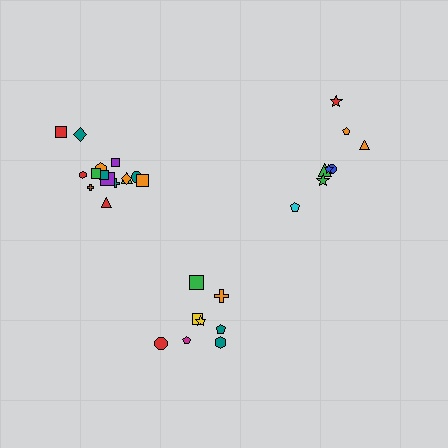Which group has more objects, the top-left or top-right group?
The top-left group.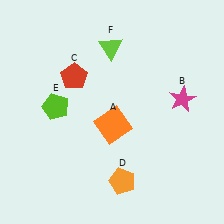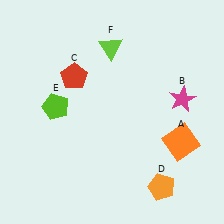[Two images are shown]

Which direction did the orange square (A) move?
The orange square (A) moved right.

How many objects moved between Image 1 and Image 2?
2 objects moved between the two images.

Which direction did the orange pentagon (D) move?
The orange pentagon (D) moved right.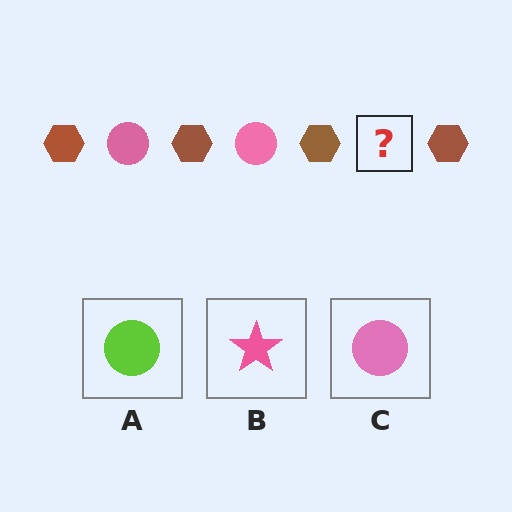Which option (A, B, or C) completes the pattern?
C.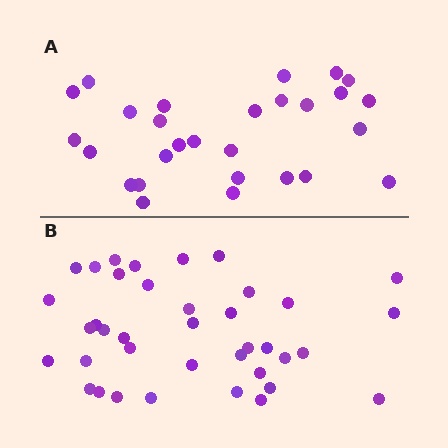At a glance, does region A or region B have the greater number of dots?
Region B (the bottom region) has more dots.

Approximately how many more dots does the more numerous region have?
Region B has roughly 10 or so more dots than region A.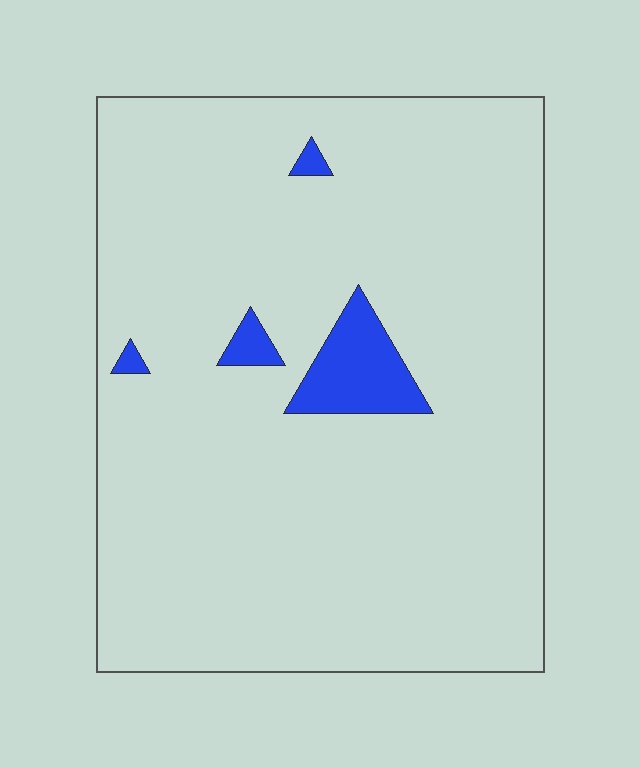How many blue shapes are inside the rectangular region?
4.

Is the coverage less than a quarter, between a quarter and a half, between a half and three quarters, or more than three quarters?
Less than a quarter.